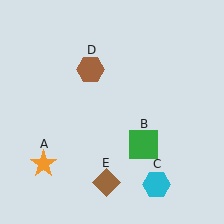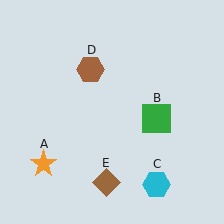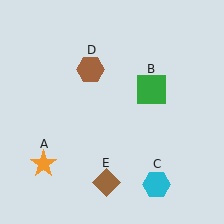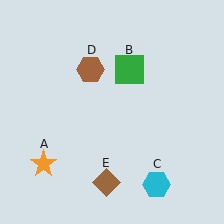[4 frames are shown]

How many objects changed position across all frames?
1 object changed position: green square (object B).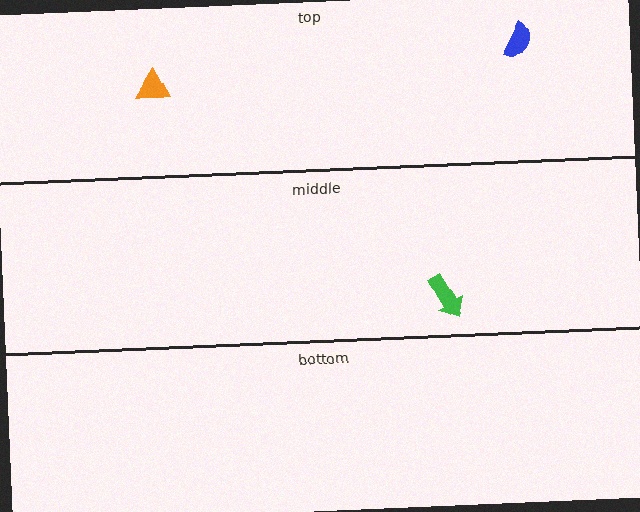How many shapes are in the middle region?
1.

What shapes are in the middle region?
The green arrow.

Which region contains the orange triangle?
The top region.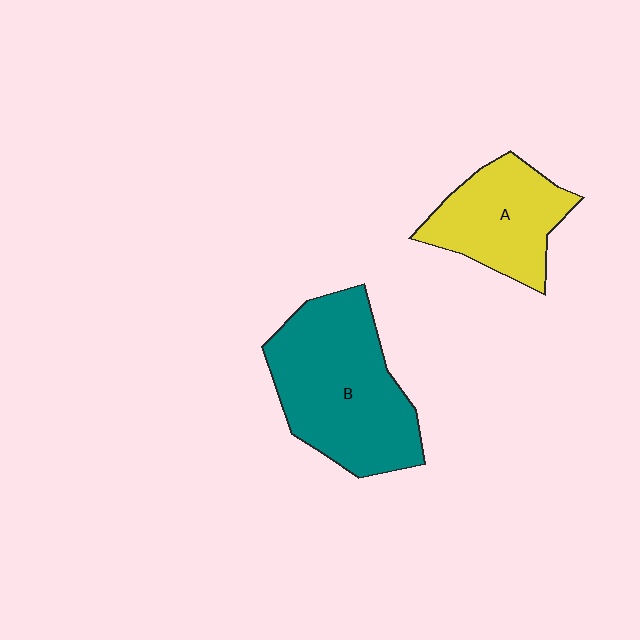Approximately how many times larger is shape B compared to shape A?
Approximately 1.6 times.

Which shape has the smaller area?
Shape A (yellow).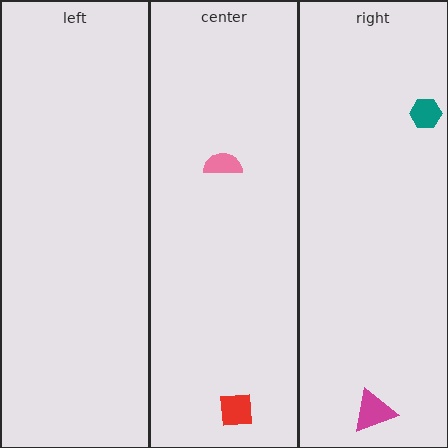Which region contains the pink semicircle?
The center region.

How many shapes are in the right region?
2.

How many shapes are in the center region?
2.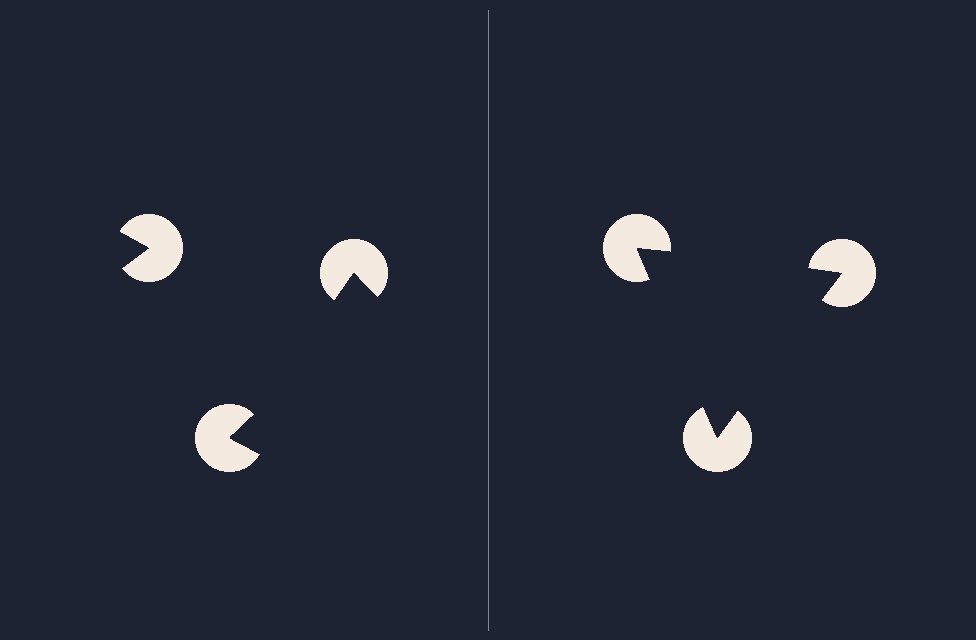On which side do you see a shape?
An illusory triangle appears on the right side. On the left side the wedge cuts are rotated, so no coherent shape forms.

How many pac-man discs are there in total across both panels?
6 — 3 on each side.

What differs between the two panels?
The pac-man discs are positioned identically on both sides; only the wedge orientations differ. On the right they align to a triangle; on the left they are misaligned.